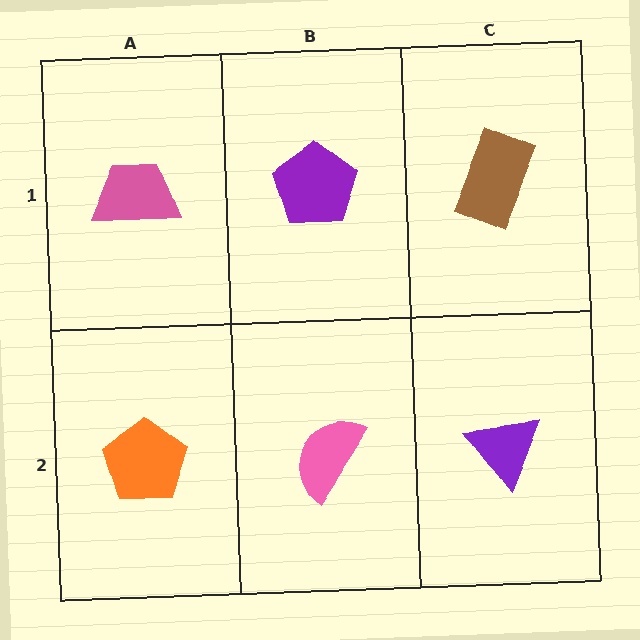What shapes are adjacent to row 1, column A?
An orange pentagon (row 2, column A), a purple pentagon (row 1, column B).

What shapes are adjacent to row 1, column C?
A purple triangle (row 2, column C), a purple pentagon (row 1, column B).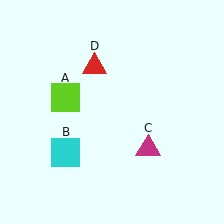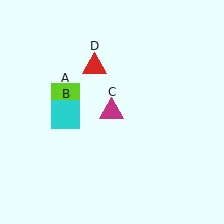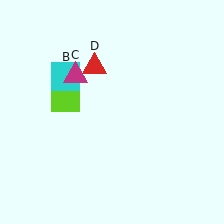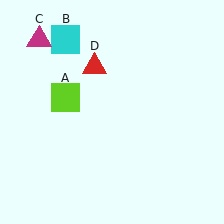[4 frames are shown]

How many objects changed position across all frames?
2 objects changed position: cyan square (object B), magenta triangle (object C).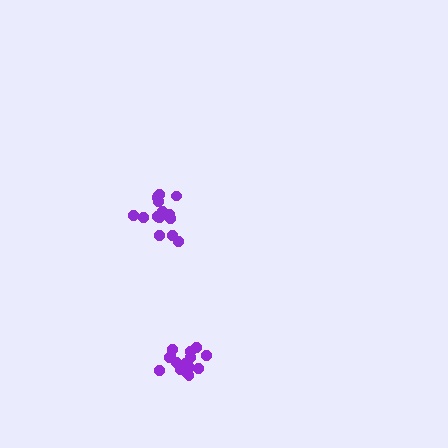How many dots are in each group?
Group 1: 15 dots, Group 2: 16 dots (31 total).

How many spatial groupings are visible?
There are 2 spatial groupings.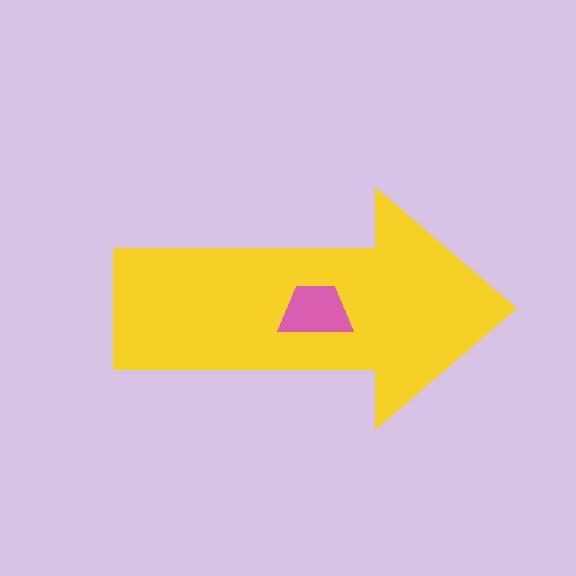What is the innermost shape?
The pink trapezoid.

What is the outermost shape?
The yellow arrow.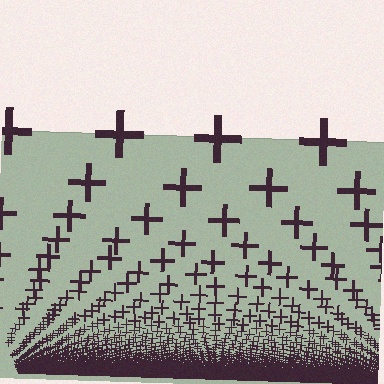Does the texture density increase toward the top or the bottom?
Density increases toward the bottom.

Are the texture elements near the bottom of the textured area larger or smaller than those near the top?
Smaller. The gradient is inverted — elements near the bottom are smaller and denser.